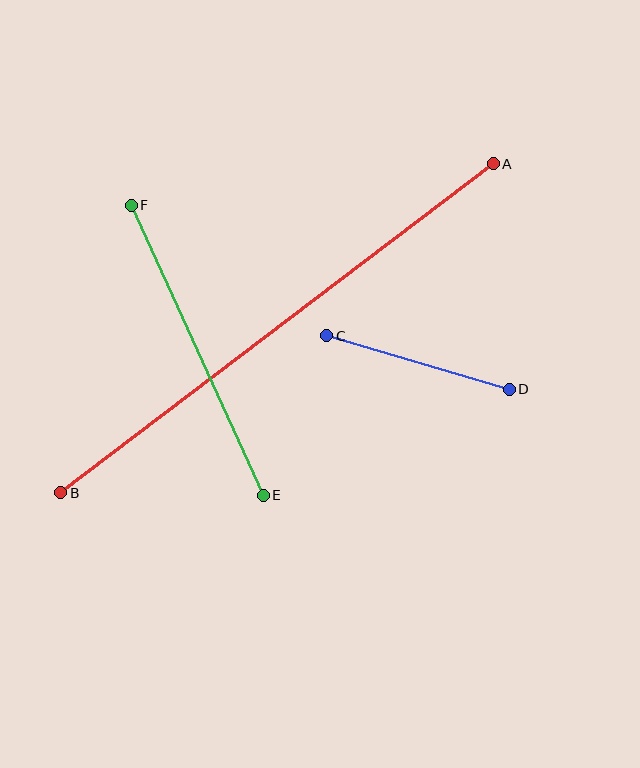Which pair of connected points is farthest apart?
Points A and B are farthest apart.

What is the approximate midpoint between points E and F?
The midpoint is at approximately (197, 350) pixels.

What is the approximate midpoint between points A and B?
The midpoint is at approximately (277, 328) pixels.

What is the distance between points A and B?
The distance is approximately 544 pixels.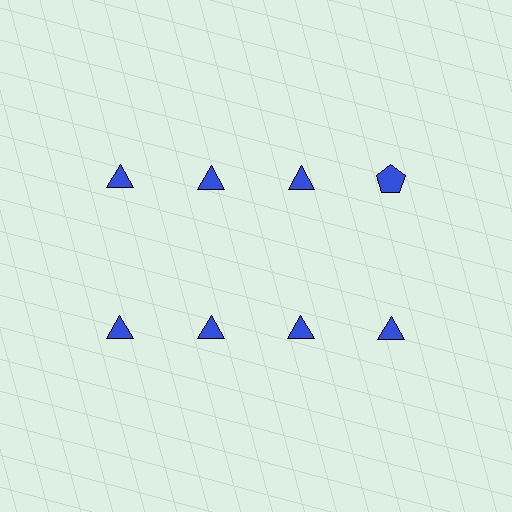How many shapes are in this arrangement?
There are 8 shapes arranged in a grid pattern.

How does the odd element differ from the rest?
It has a different shape: pentagon instead of triangle.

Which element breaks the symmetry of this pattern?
The blue pentagon in the top row, second from right column breaks the symmetry. All other shapes are blue triangles.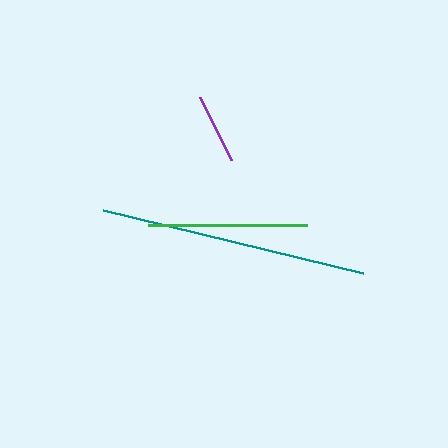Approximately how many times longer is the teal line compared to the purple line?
The teal line is approximately 3.8 times the length of the purple line.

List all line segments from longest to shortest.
From longest to shortest: teal, green, purple.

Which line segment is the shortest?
The purple line is the shortest at approximately 70 pixels.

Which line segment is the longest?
The teal line is the longest at approximately 268 pixels.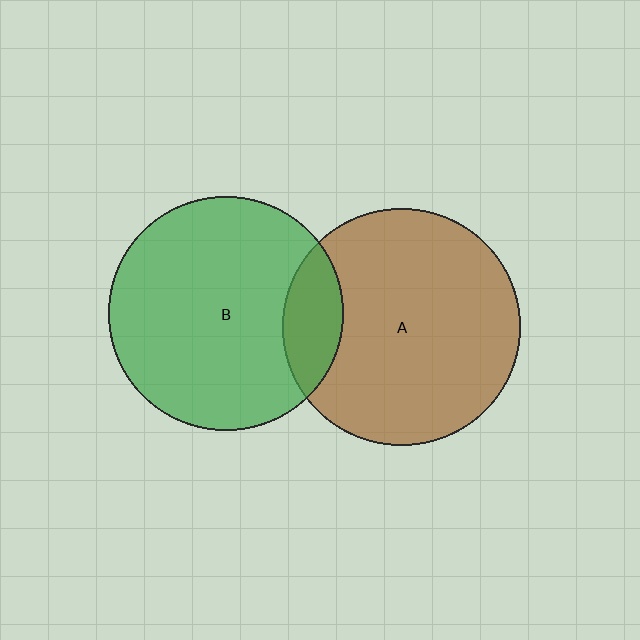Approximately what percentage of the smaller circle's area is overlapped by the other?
Approximately 15%.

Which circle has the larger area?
Circle A (brown).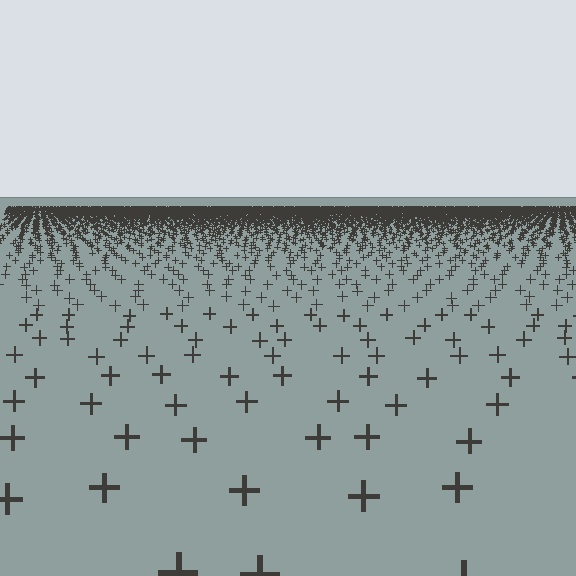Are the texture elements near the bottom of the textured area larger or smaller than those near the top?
Larger. Near the bottom, elements are closer to the viewer and appear at a bigger on-screen size.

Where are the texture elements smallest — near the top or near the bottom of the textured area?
Near the top.